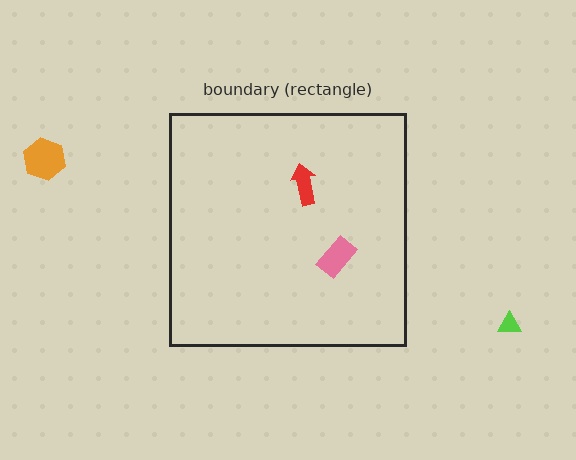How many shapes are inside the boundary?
2 inside, 2 outside.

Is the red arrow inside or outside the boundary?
Inside.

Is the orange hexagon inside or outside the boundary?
Outside.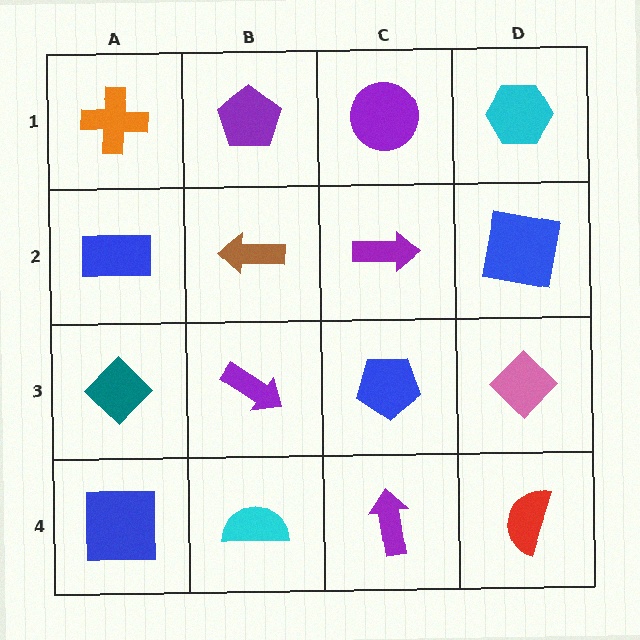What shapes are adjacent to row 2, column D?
A cyan hexagon (row 1, column D), a pink diamond (row 3, column D), a purple arrow (row 2, column C).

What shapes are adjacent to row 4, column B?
A purple arrow (row 3, column B), a blue square (row 4, column A), a purple arrow (row 4, column C).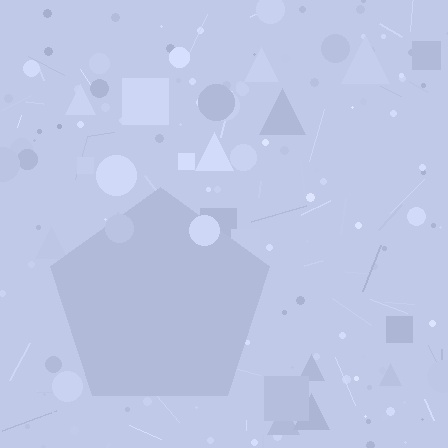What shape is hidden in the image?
A pentagon is hidden in the image.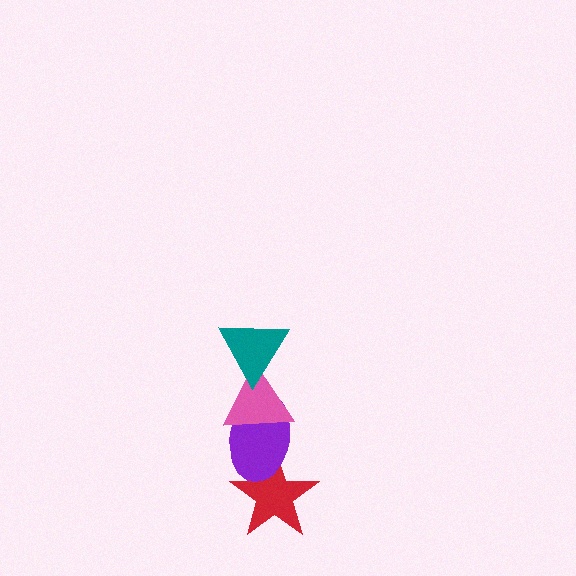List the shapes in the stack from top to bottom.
From top to bottom: the teal triangle, the pink triangle, the purple ellipse, the red star.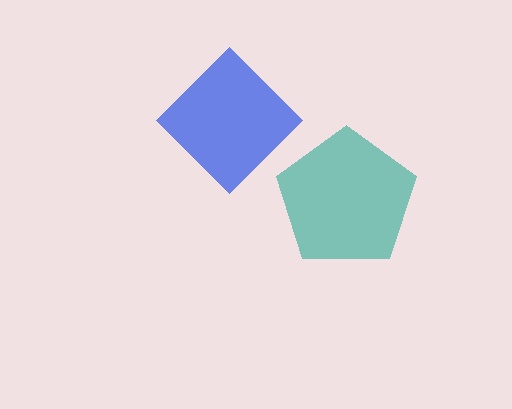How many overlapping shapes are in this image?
There are 2 overlapping shapes in the image.